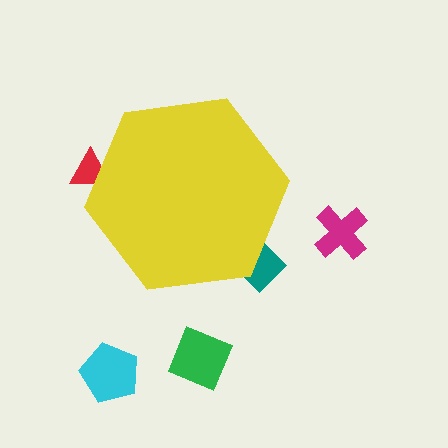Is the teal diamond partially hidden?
Yes, the teal diamond is partially hidden behind the yellow hexagon.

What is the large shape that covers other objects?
A yellow hexagon.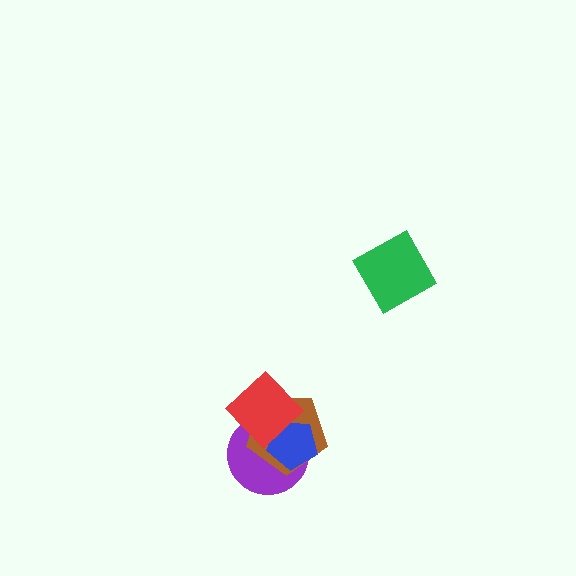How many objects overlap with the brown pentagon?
3 objects overlap with the brown pentagon.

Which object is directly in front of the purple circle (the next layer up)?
The brown pentagon is directly in front of the purple circle.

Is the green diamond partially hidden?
No, no other shape covers it.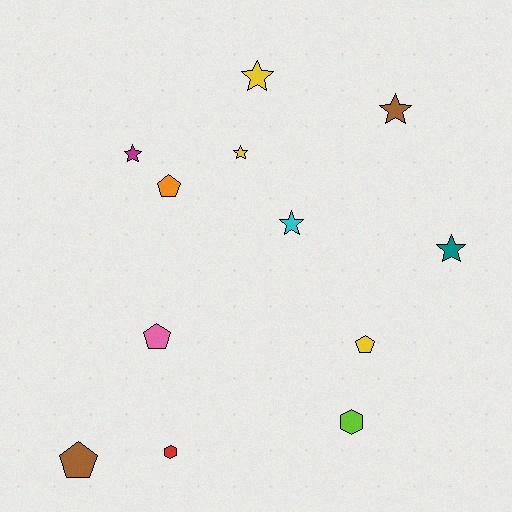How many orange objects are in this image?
There is 1 orange object.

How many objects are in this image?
There are 12 objects.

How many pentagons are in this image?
There are 4 pentagons.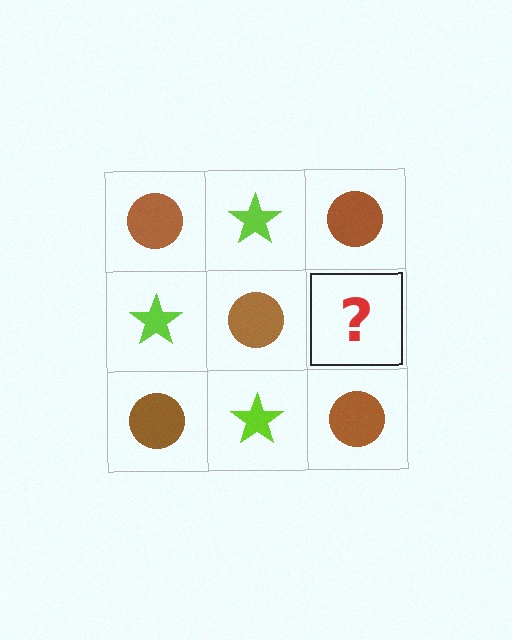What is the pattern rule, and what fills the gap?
The rule is that it alternates brown circle and lime star in a checkerboard pattern. The gap should be filled with a lime star.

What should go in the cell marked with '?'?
The missing cell should contain a lime star.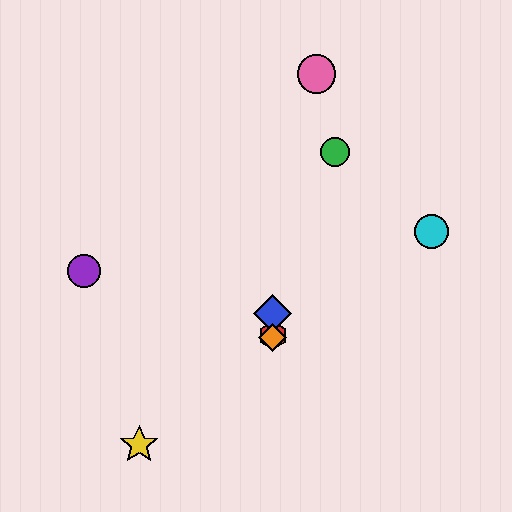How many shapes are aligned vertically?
3 shapes (the red hexagon, the blue diamond, the orange diamond) are aligned vertically.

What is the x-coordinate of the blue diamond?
The blue diamond is at x≈273.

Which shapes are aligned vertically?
The red hexagon, the blue diamond, the orange diamond are aligned vertically.